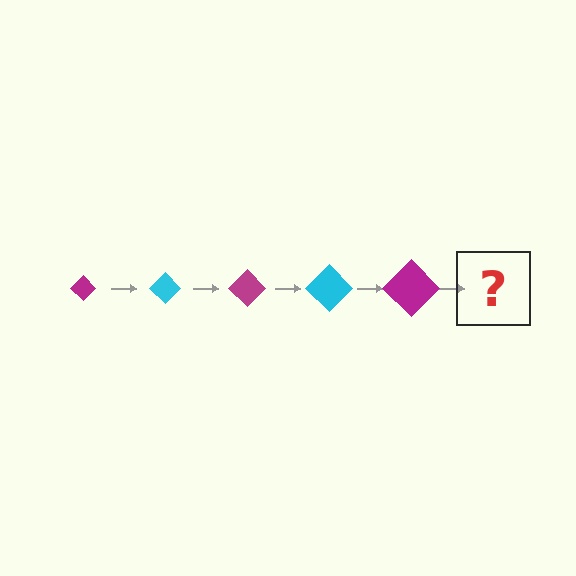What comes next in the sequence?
The next element should be a cyan diamond, larger than the previous one.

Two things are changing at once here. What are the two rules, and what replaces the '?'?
The two rules are that the diamond grows larger each step and the color cycles through magenta and cyan. The '?' should be a cyan diamond, larger than the previous one.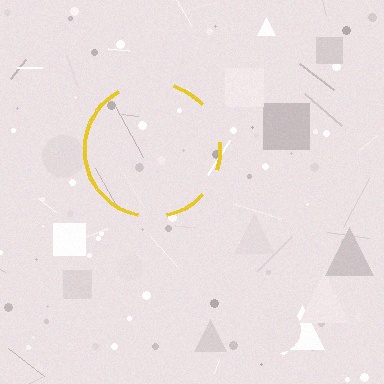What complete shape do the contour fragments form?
The contour fragments form a circle.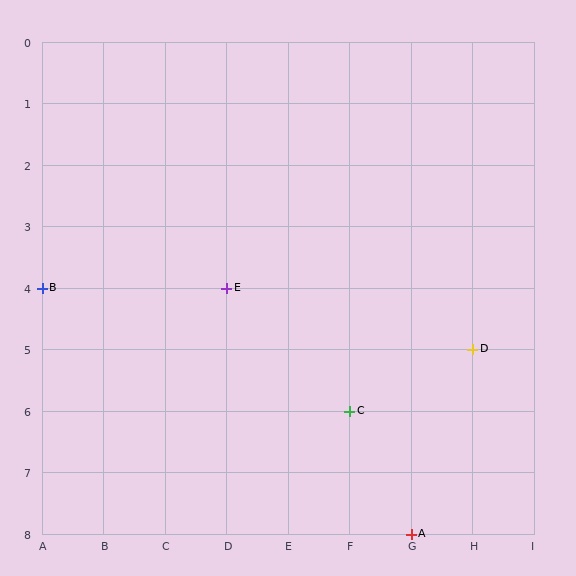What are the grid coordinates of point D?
Point D is at grid coordinates (H, 5).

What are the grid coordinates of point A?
Point A is at grid coordinates (G, 8).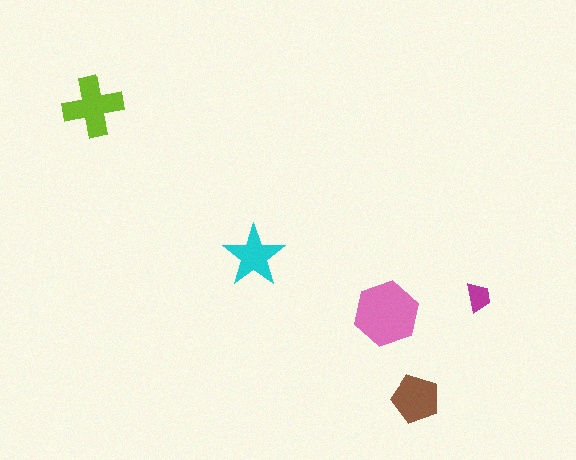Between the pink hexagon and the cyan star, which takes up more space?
The pink hexagon.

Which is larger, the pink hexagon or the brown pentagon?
The pink hexagon.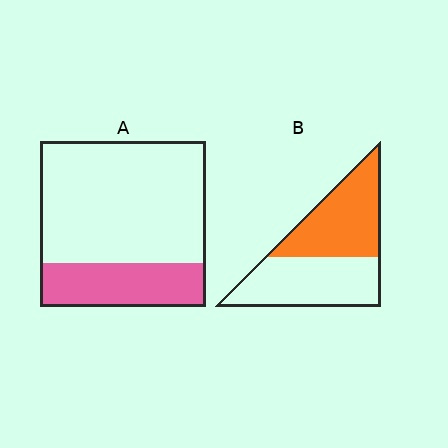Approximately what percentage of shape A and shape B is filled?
A is approximately 25% and B is approximately 50%.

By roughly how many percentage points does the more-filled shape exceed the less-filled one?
By roughly 20 percentage points (B over A).